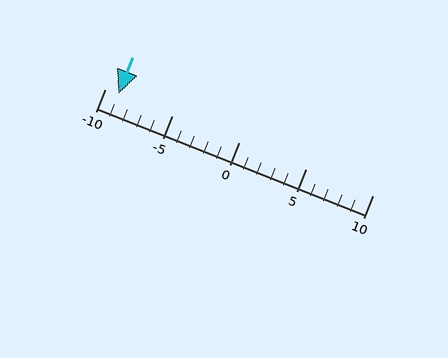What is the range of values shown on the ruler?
The ruler shows values from -10 to 10.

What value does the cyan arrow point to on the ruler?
The cyan arrow points to approximately -9.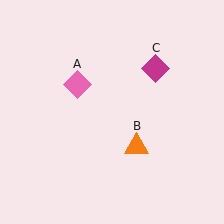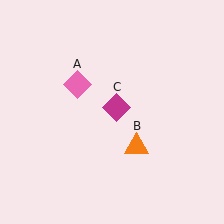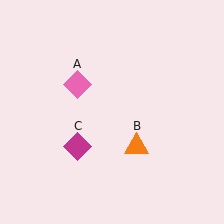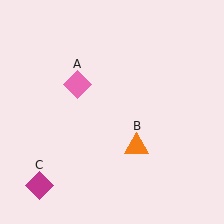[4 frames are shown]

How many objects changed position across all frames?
1 object changed position: magenta diamond (object C).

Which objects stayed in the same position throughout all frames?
Pink diamond (object A) and orange triangle (object B) remained stationary.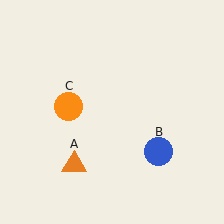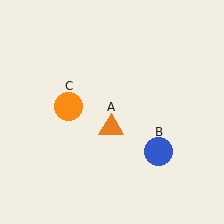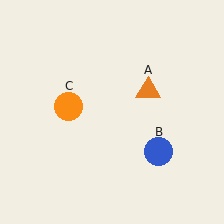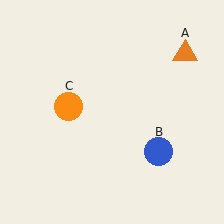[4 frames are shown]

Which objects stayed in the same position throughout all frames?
Blue circle (object B) and orange circle (object C) remained stationary.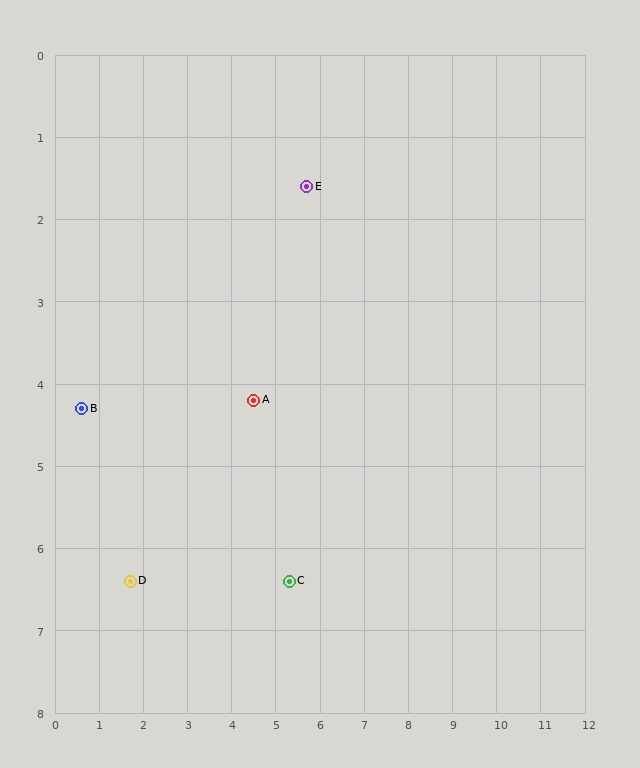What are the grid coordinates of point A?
Point A is at approximately (4.5, 4.2).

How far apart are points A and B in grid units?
Points A and B are about 3.9 grid units apart.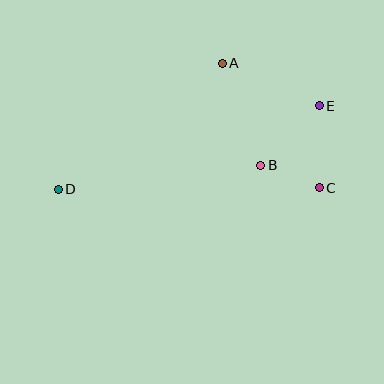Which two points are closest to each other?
Points B and C are closest to each other.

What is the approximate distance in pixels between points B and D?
The distance between B and D is approximately 204 pixels.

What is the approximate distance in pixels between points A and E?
The distance between A and E is approximately 106 pixels.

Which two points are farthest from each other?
Points D and E are farthest from each other.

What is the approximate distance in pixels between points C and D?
The distance between C and D is approximately 261 pixels.